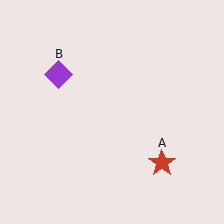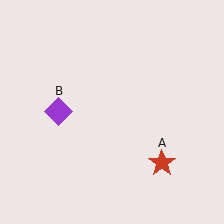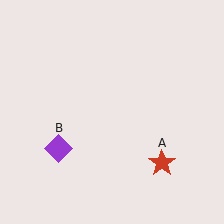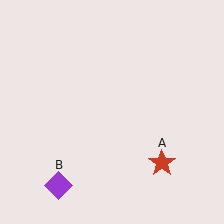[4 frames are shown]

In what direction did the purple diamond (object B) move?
The purple diamond (object B) moved down.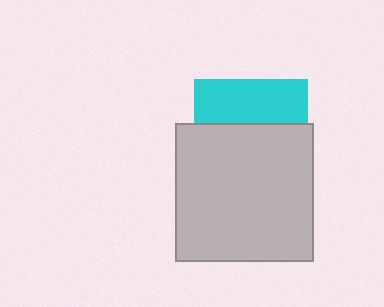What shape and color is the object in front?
The object in front is a light gray square.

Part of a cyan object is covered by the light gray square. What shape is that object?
It is a square.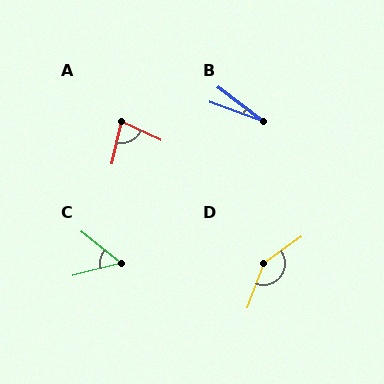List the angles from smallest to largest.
B (17°), C (53°), A (78°), D (146°).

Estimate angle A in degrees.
Approximately 78 degrees.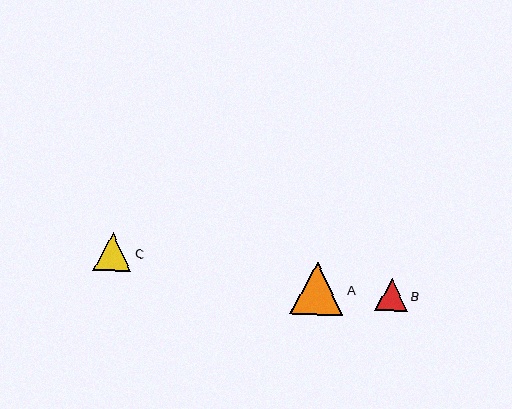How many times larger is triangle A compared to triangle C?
Triangle A is approximately 1.4 times the size of triangle C.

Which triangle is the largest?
Triangle A is the largest with a size of approximately 53 pixels.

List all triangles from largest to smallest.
From largest to smallest: A, C, B.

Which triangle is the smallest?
Triangle B is the smallest with a size of approximately 32 pixels.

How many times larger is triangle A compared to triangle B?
Triangle A is approximately 1.6 times the size of triangle B.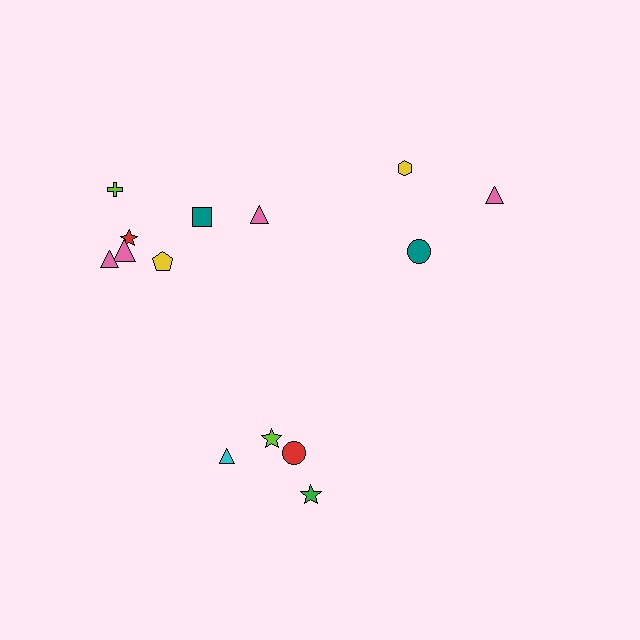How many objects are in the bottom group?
There are 4 objects.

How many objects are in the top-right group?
There are 3 objects.